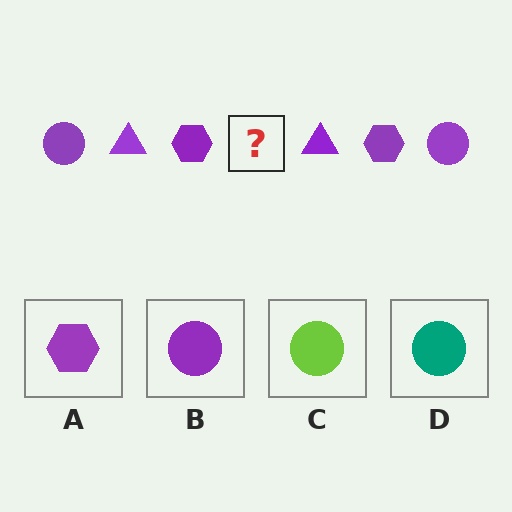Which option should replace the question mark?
Option B.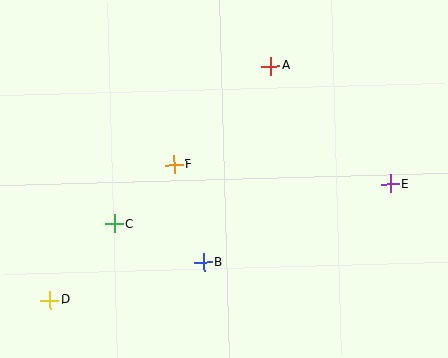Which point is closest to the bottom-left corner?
Point D is closest to the bottom-left corner.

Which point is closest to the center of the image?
Point F at (174, 165) is closest to the center.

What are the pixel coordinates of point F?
Point F is at (174, 165).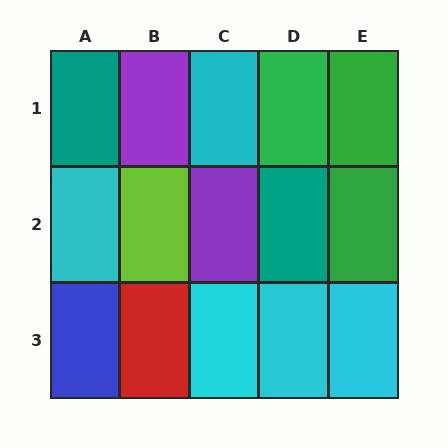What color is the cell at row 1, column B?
Purple.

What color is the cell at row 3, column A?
Blue.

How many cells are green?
3 cells are green.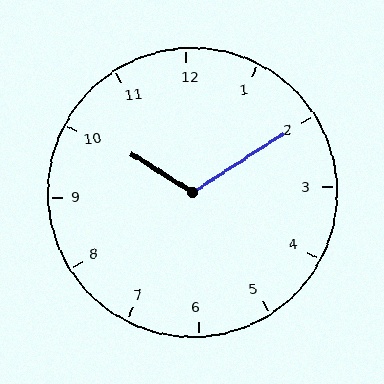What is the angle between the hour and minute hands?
Approximately 115 degrees.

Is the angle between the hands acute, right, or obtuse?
It is obtuse.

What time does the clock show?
10:10.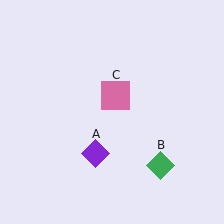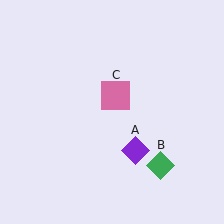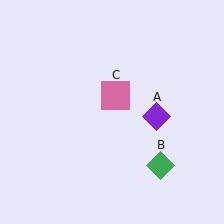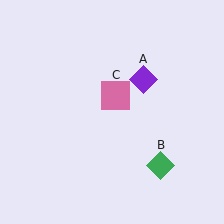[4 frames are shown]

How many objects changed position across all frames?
1 object changed position: purple diamond (object A).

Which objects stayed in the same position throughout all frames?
Green diamond (object B) and pink square (object C) remained stationary.